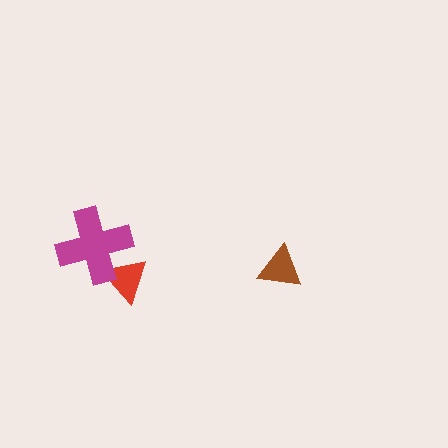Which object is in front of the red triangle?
The magenta cross is in front of the red triangle.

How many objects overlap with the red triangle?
1 object overlaps with the red triangle.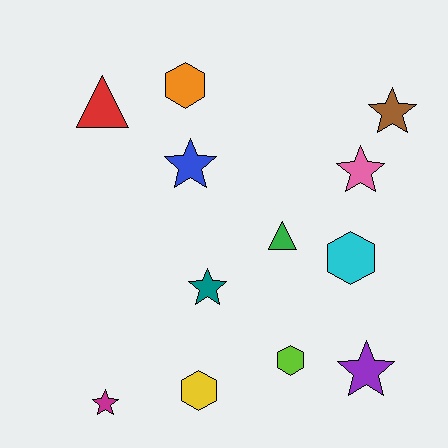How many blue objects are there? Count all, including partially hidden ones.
There is 1 blue object.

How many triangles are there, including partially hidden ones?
There are 2 triangles.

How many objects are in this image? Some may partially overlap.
There are 12 objects.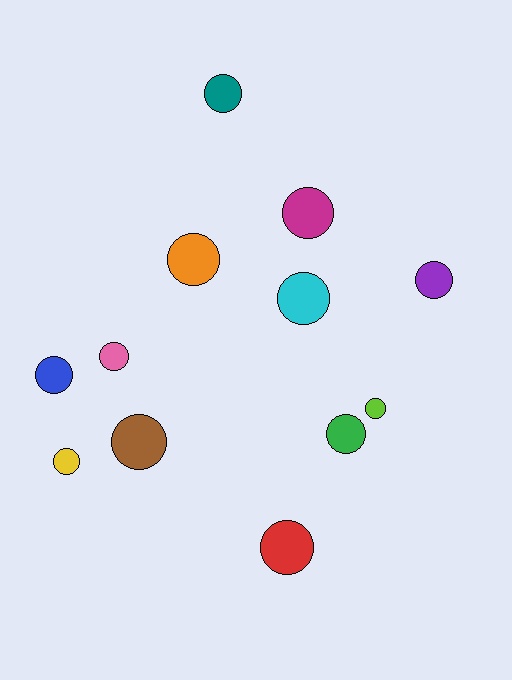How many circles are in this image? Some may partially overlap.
There are 12 circles.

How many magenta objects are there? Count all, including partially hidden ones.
There is 1 magenta object.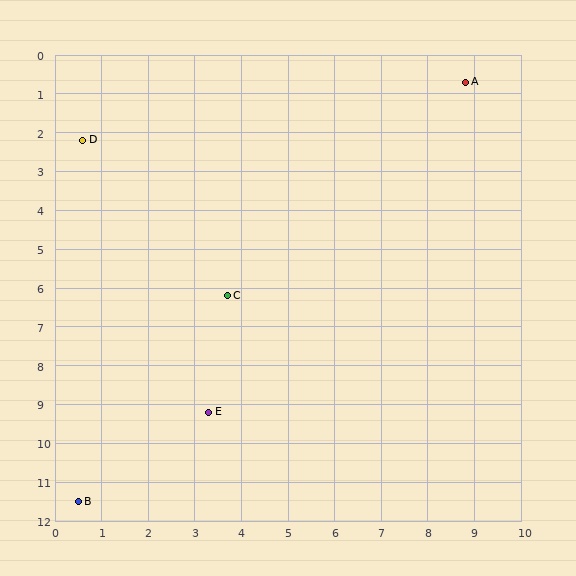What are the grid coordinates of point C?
Point C is at approximately (3.7, 6.2).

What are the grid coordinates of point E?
Point E is at approximately (3.3, 9.2).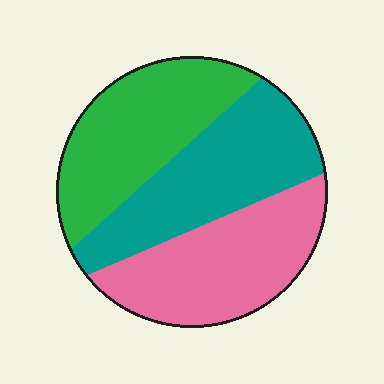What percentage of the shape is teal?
Teal covers roughly 35% of the shape.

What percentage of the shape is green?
Green covers roughly 30% of the shape.